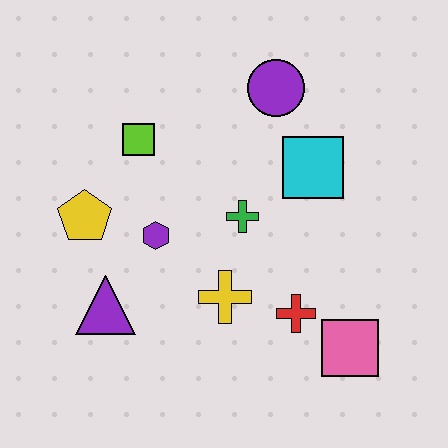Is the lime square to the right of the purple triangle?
Yes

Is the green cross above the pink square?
Yes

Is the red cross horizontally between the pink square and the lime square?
Yes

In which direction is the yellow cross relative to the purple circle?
The yellow cross is below the purple circle.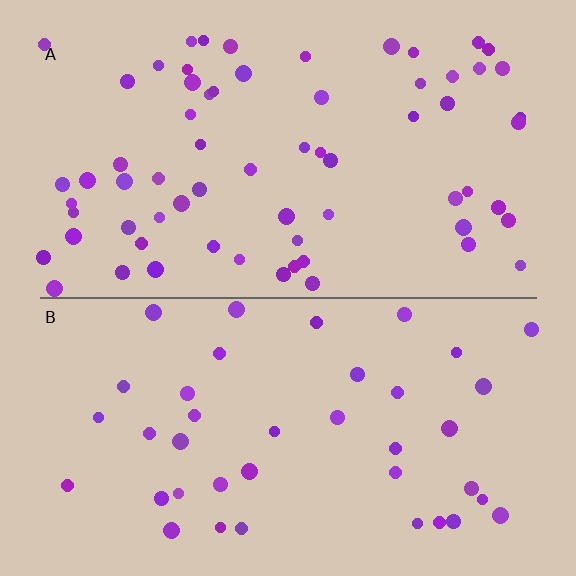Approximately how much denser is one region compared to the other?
Approximately 1.7× — region A over region B.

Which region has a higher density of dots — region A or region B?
A (the top).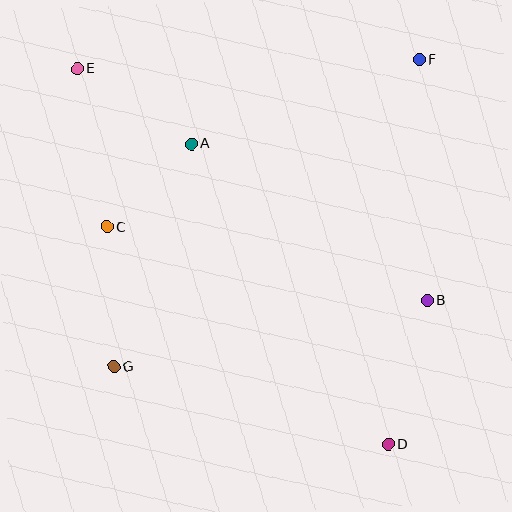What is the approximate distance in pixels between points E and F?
The distance between E and F is approximately 342 pixels.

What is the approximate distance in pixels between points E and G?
The distance between E and G is approximately 300 pixels.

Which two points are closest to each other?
Points A and C are closest to each other.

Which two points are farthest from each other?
Points D and E are farthest from each other.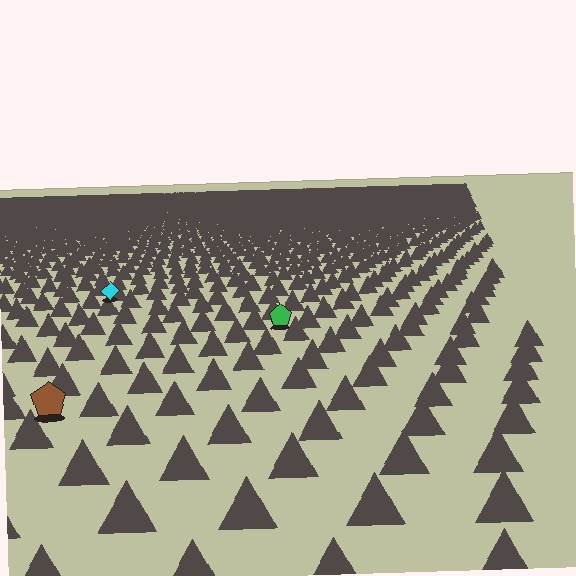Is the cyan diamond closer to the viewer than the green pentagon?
No. The green pentagon is closer — you can tell from the texture gradient: the ground texture is coarser near it.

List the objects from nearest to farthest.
From nearest to farthest: the brown pentagon, the green pentagon, the cyan diamond.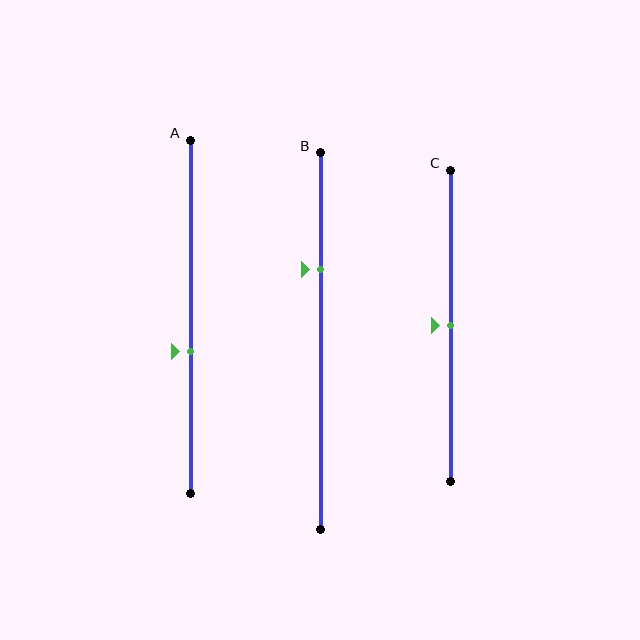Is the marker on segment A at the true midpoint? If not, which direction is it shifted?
No, the marker on segment A is shifted downward by about 10% of the segment length.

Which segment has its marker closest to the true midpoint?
Segment C has its marker closest to the true midpoint.